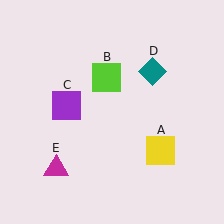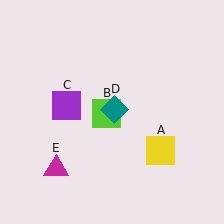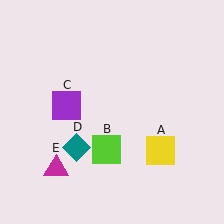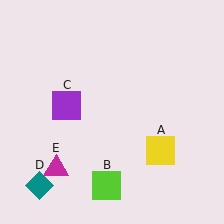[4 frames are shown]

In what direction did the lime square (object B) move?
The lime square (object B) moved down.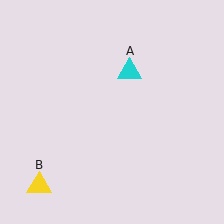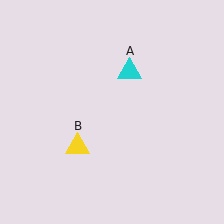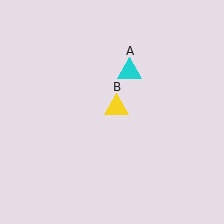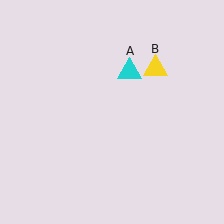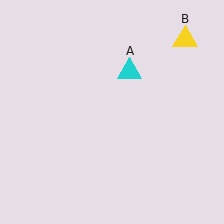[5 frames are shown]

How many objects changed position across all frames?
1 object changed position: yellow triangle (object B).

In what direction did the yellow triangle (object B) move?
The yellow triangle (object B) moved up and to the right.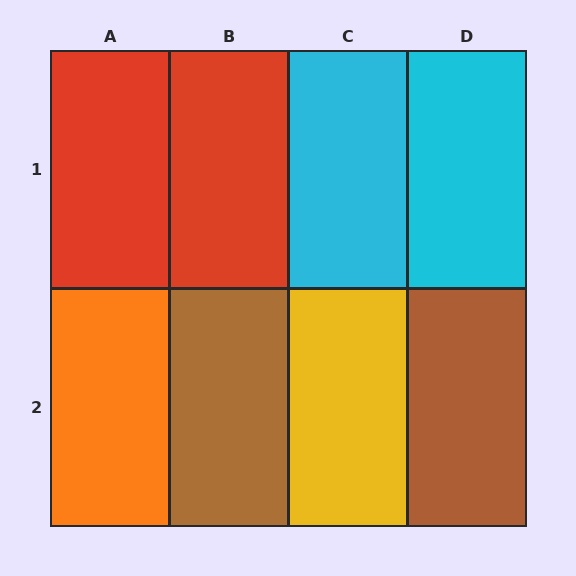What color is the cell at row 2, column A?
Orange.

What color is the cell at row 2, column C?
Yellow.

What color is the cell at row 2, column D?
Brown.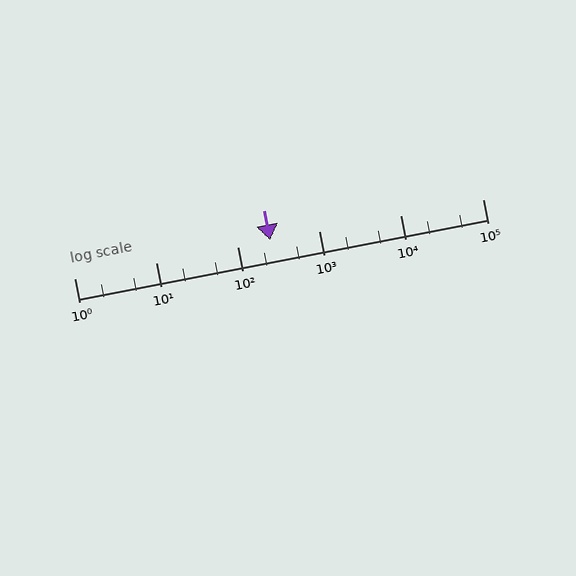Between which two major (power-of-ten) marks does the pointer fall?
The pointer is between 100 and 1000.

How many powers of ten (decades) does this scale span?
The scale spans 5 decades, from 1 to 100000.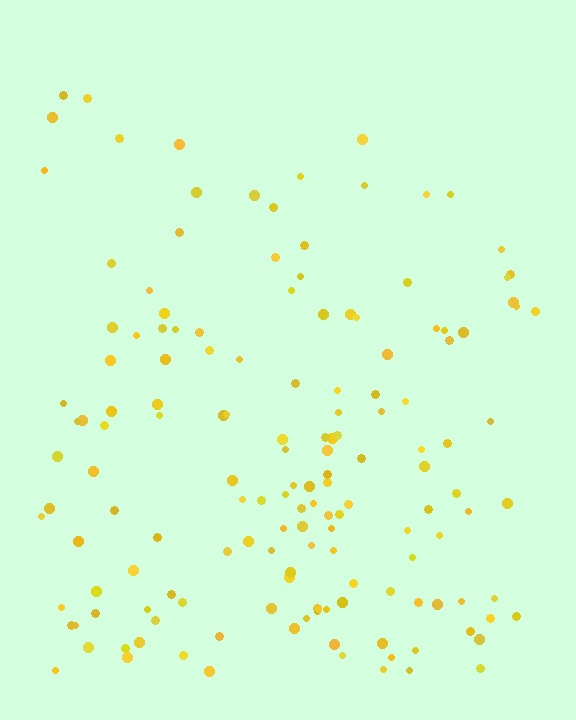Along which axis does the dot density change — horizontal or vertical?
Vertical.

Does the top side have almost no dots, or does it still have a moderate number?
Still a moderate number, just noticeably fewer than the bottom.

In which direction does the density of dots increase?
From top to bottom, with the bottom side densest.